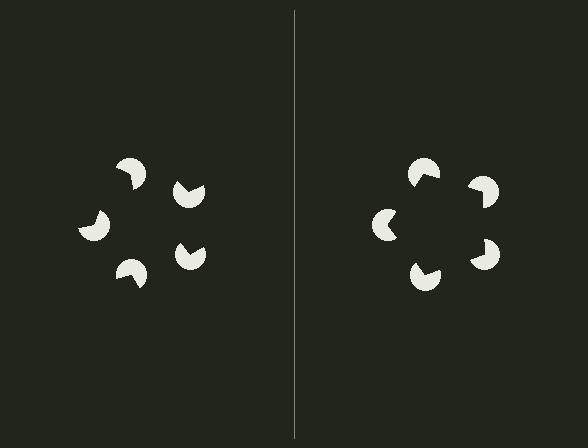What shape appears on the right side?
An illusory pentagon.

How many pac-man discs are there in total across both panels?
10 — 5 on each side.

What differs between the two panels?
The pac-man discs are positioned identically on both sides; only the wedge orientations differ. On the right they align to a pentagon; on the left they are misaligned.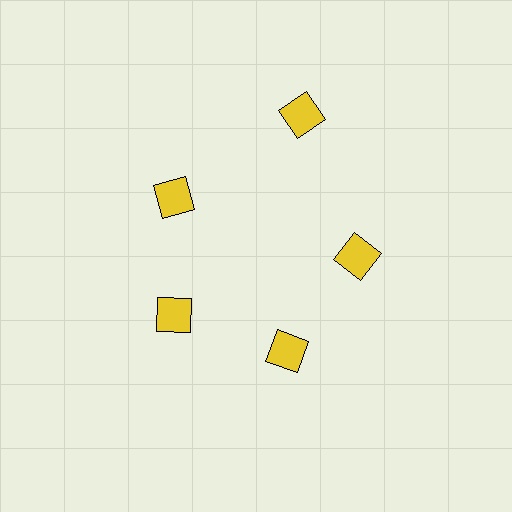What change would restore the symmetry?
The symmetry would be restored by moving it inward, back onto the ring so that all 5 diamonds sit at equal angles and equal distance from the center.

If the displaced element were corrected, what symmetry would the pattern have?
It would have 5-fold rotational symmetry — the pattern would map onto itself every 72 degrees.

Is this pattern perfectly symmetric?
No. The 5 yellow diamonds are arranged in a ring, but one element near the 1 o'clock position is pushed outward from the center, breaking the 5-fold rotational symmetry.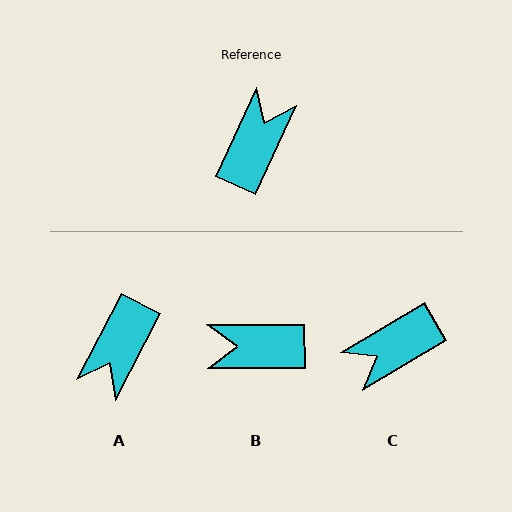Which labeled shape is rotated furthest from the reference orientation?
A, about 177 degrees away.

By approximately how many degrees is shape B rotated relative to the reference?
Approximately 115 degrees counter-clockwise.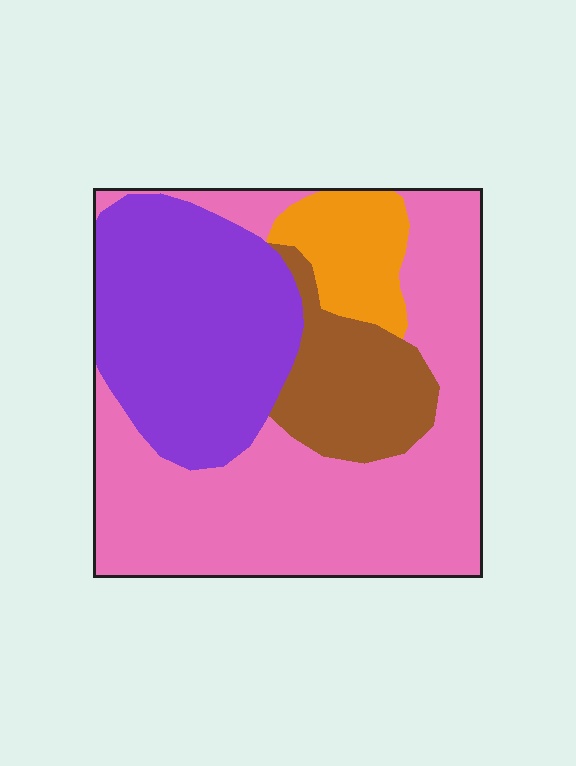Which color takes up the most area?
Pink, at roughly 50%.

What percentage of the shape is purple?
Purple covers 29% of the shape.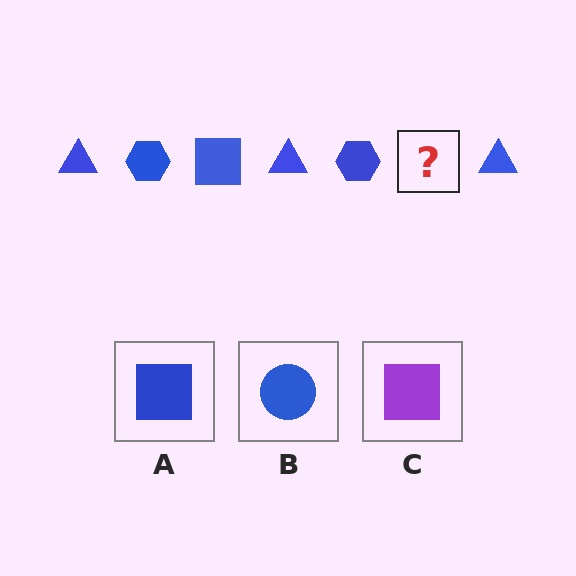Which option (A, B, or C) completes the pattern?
A.